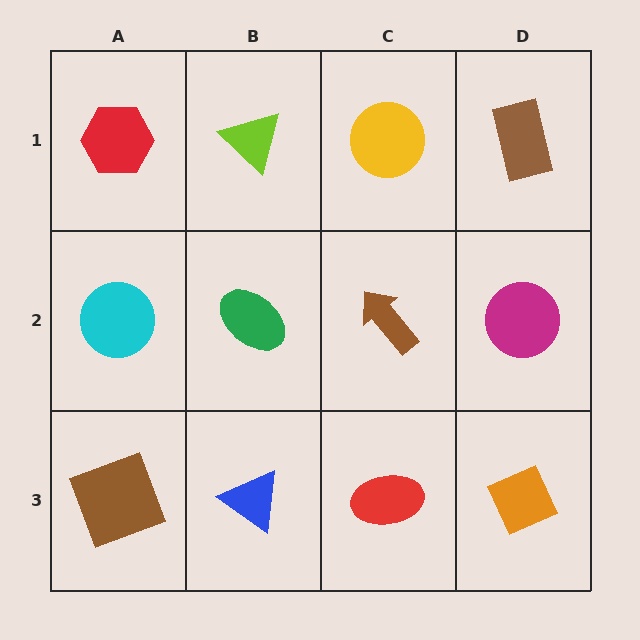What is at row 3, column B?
A blue triangle.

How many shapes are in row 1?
4 shapes.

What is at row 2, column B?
A green ellipse.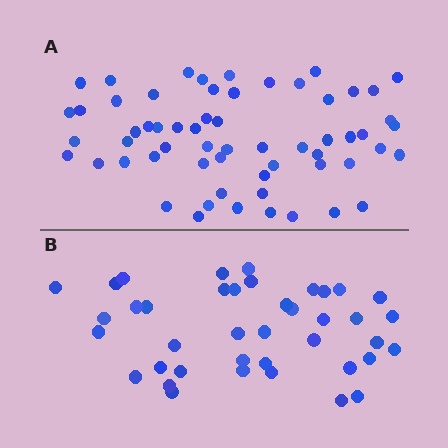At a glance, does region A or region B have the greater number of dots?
Region A (the top region) has more dots.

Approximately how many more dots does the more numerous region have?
Region A has approximately 20 more dots than region B.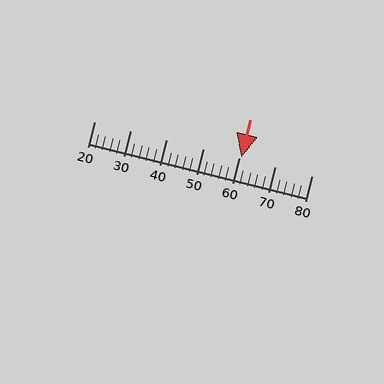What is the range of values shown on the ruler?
The ruler shows values from 20 to 80.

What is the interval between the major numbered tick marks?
The major tick marks are spaced 10 units apart.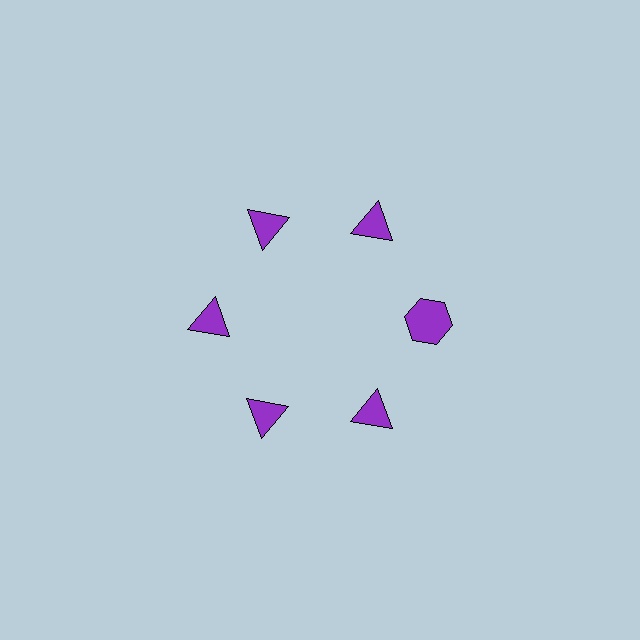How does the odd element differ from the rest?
It has a different shape: hexagon instead of triangle.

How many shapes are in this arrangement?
There are 6 shapes arranged in a ring pattern.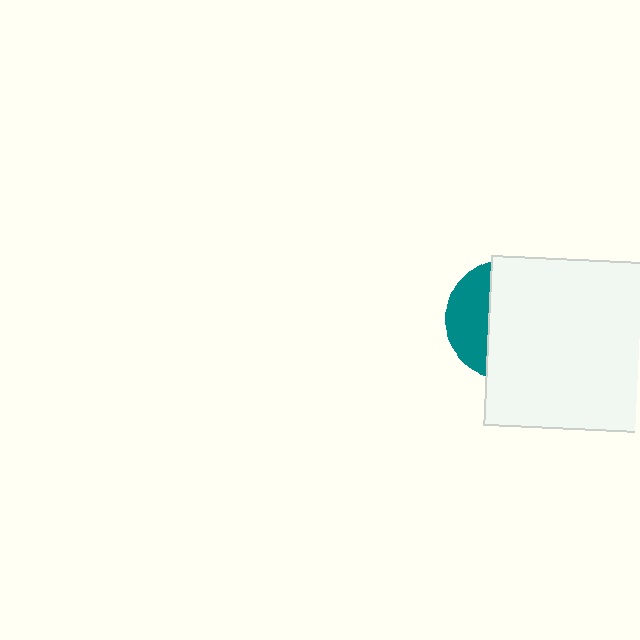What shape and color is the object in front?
The object in front is a white square.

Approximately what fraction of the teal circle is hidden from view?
Roughly 68% of the teal circle is hidden behind the white square.